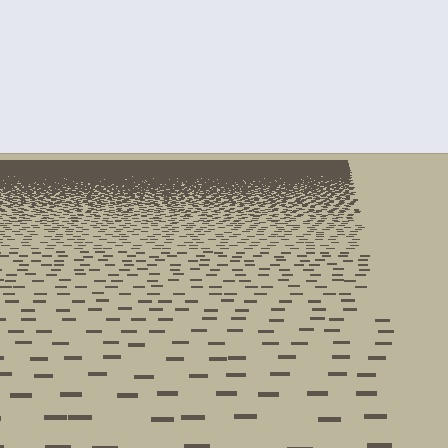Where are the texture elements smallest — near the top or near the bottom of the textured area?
Near the top.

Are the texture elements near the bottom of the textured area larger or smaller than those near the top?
Larger. Near the bottom, elements are closer to the viewer and appear at a bigger on-screen size.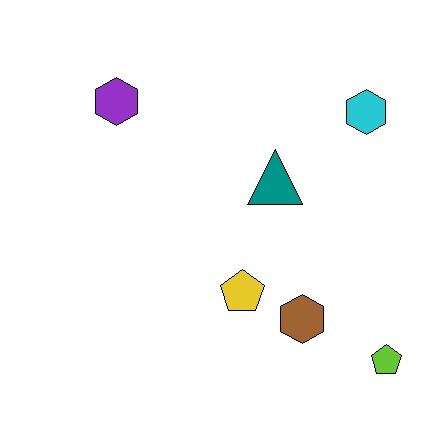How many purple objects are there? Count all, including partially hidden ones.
There is 1 purple object.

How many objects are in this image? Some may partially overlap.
There are 6 objects.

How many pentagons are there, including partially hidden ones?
There are 2 pentagons.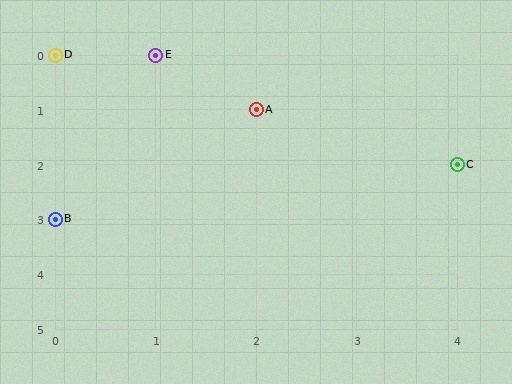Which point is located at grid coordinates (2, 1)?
Point A is at (2, 1).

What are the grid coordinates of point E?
Point E is at grid coordinates (1, 0).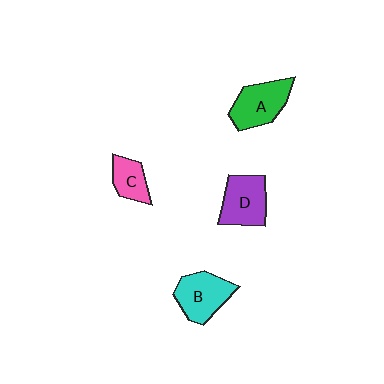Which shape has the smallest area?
Shape C (pink).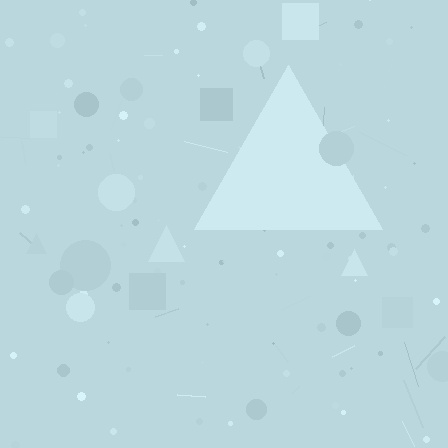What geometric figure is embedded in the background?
A triangle is embedded in the background.